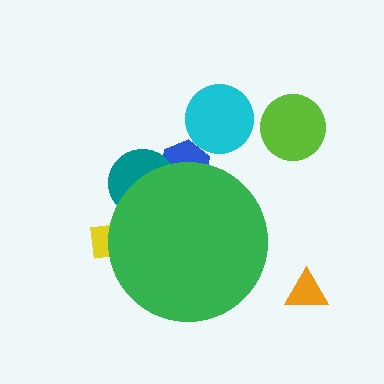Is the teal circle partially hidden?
Yes, the teal circle is partially hidden behind the green circle.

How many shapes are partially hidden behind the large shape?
3 shapes are partially hidden.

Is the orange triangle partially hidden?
No, the orange triangle is fully visible.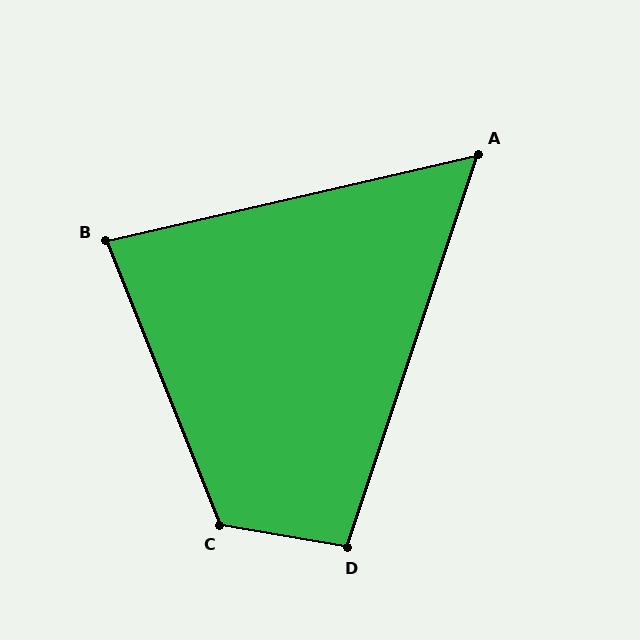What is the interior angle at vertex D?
Approximately 99 degrees (obtuse).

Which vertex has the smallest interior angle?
A, at approximately 59 degrees.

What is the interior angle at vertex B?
Approximately 81 degrees (acute).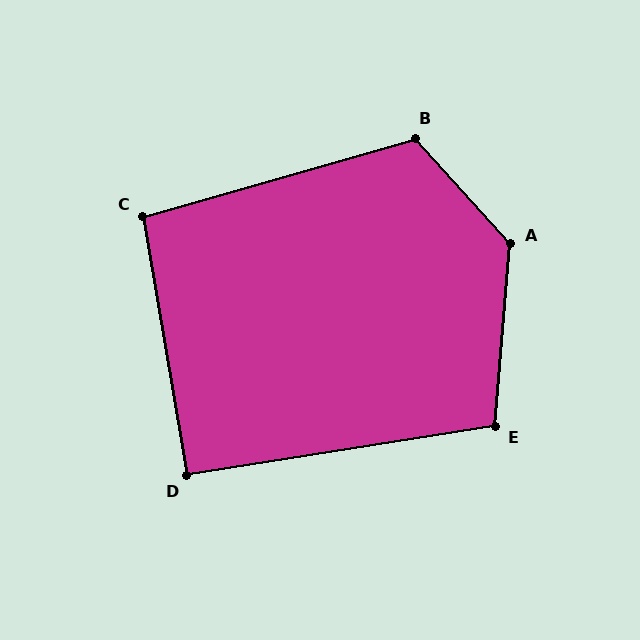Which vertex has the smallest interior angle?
D, at approximately 90 degrees.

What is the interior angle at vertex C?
Approximately 97 degrees (obtuse).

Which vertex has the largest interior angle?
A, at approximately 133 degrees.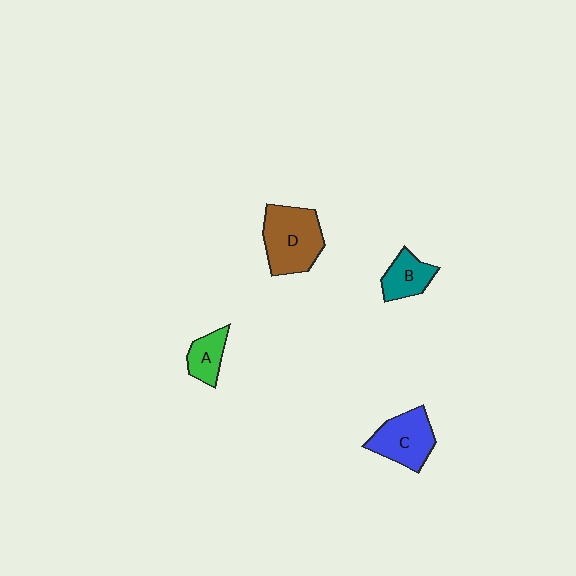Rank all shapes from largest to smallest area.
From largest to smallest: D (brown), C (blue), B (teal), A (green).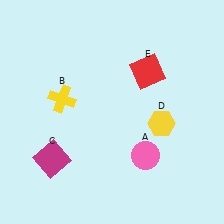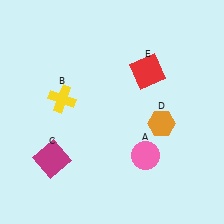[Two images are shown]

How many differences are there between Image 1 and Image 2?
There is 1 difference between the two images.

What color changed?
The hexagon (D) changed from yellow in Image 1 to orange in Image 2.